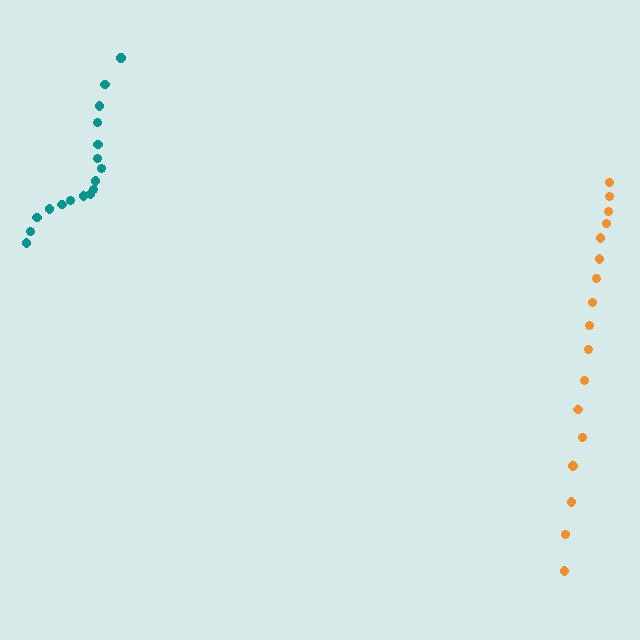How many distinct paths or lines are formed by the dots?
There are 2 distinct paths.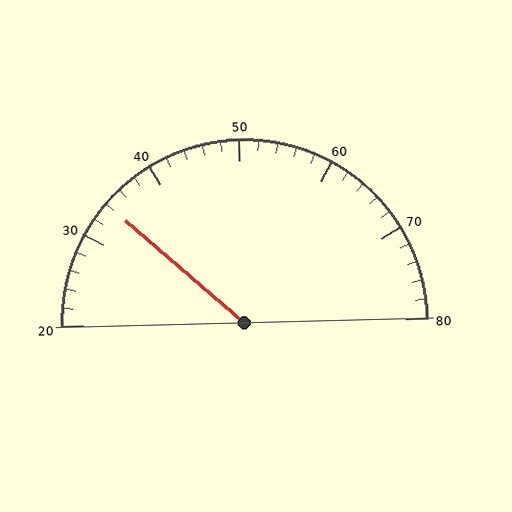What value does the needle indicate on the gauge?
The needle indicates approximately 34.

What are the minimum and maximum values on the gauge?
The gauge ranges from 20 to 80.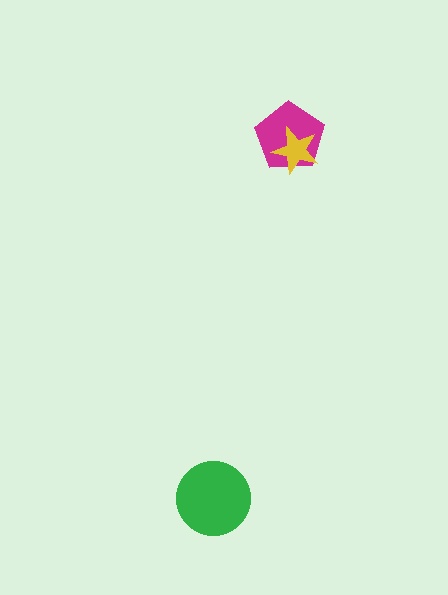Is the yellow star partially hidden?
No, no other shape covers it.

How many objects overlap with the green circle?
0 objects overlap with the green circle.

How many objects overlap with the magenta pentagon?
1 object overlaps with the magenta pentagon.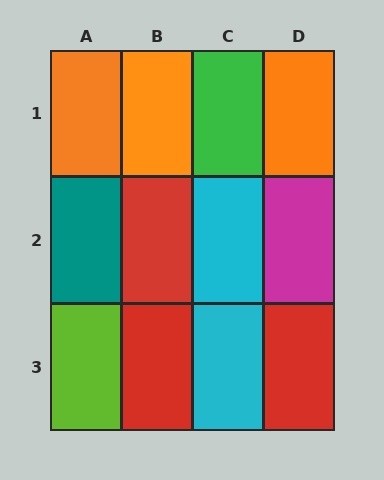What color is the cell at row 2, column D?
Magenta.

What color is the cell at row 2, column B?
Red.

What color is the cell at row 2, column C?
Cyan.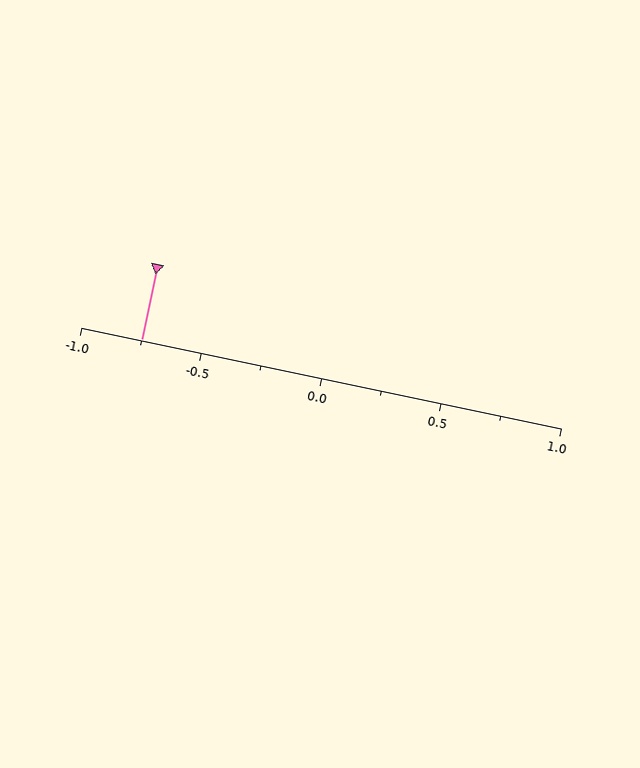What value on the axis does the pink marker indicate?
The marker indicates approximately -0.75.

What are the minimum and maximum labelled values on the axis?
The axis runs from -1.0 to 1.0.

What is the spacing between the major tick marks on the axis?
The major ticks are spaced 0.5 apart.